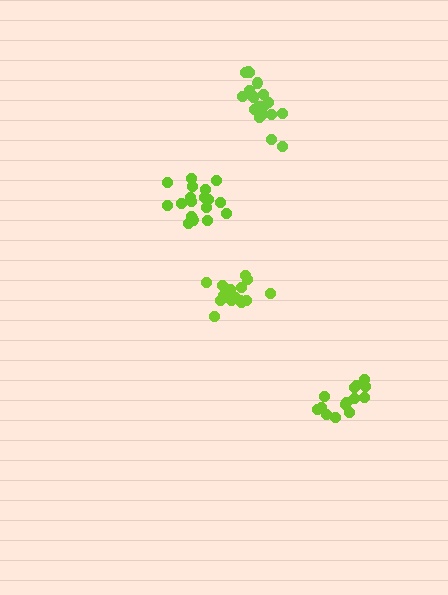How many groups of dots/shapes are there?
There are 4 groups.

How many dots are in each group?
Group 1: 20 dots, Group 2: 17 dots, Group 3: 20 dots, Group 4: 15 dots (72 total).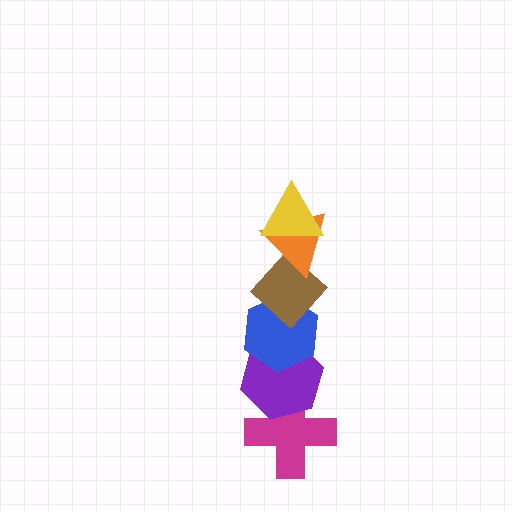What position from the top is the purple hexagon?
The purple hexagon is 5th from the top.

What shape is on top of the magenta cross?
The purple hexagon is on top of the magenta cross.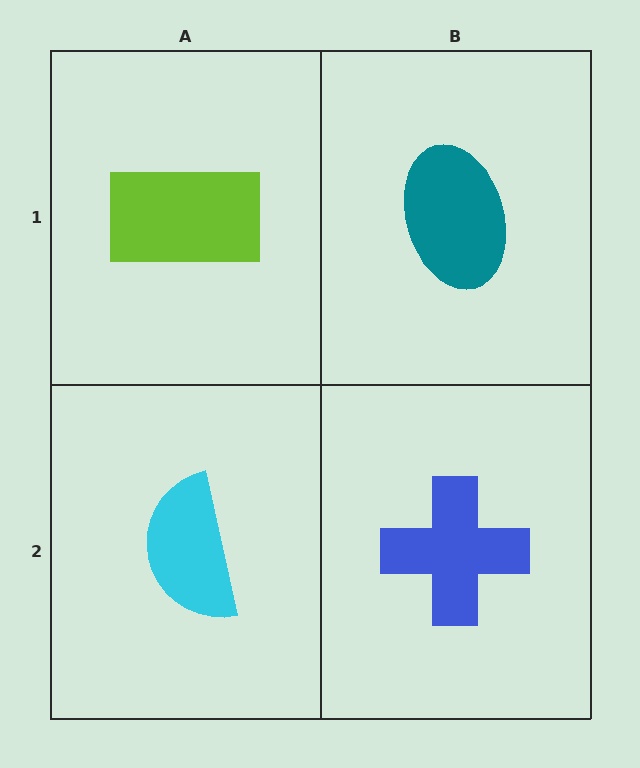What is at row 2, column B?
A blue cross.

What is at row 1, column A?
A lime rectangle.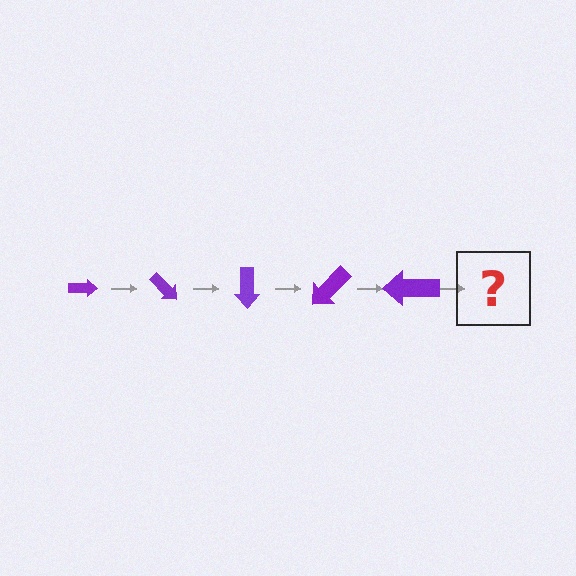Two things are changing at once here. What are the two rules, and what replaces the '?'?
The two rules are that the arrow grows larger each step and it rotates 45 degrees each step. The '?' should be an arrow, larger than the previous one and rotated 225 degrees from the start.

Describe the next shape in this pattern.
It should be an arrow, larger than the previous one and rotated 225 degrees from the start.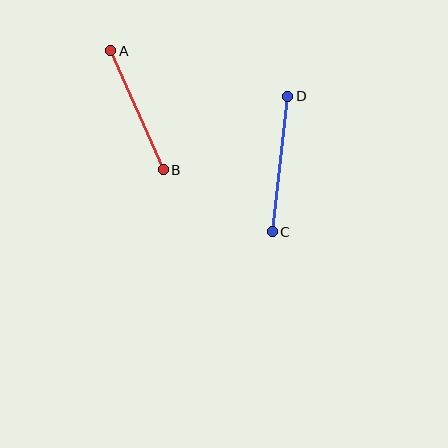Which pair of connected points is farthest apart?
Points C and D are farthest apart.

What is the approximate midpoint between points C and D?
The midpoint is at approximately (280, 164) pixels.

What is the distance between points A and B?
The distance is approximately 130 pixels.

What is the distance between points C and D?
The distance is approximately 136 pixels.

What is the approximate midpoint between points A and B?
The midpoint is at approximately (137, 110) pixels.